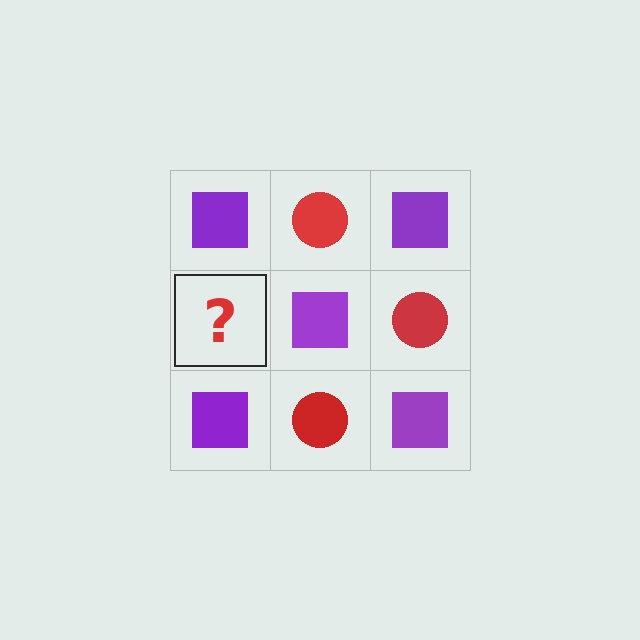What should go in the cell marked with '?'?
The missing cell should contain a red circle.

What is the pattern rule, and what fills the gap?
The rule is that it alternates purple square and red circle in a checkerboard pattern. The gap should be filled with a red circle.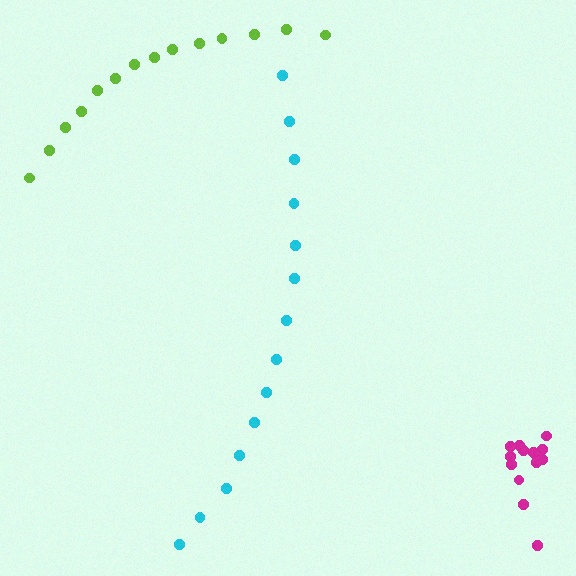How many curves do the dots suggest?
There are 3 distinct paths.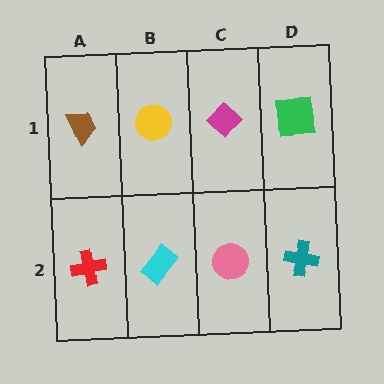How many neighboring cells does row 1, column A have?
2.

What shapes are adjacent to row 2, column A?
A brown trapezoid (row 1, column A), a cyan rectangle (row 2, column B).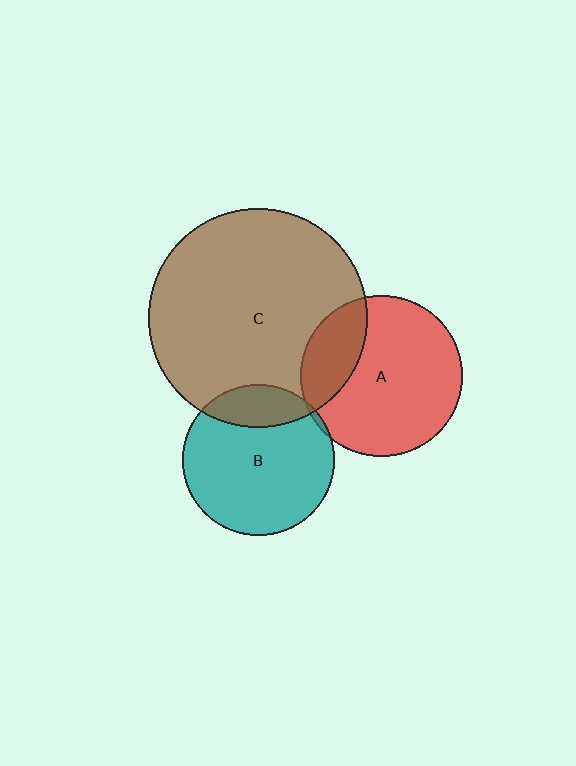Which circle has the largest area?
Circle C (brown).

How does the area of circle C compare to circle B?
Approximately 2.1 times.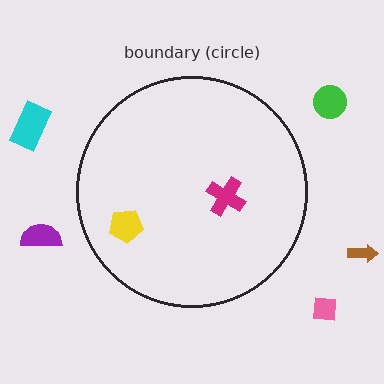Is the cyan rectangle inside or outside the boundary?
Outside.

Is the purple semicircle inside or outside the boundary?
Outside.